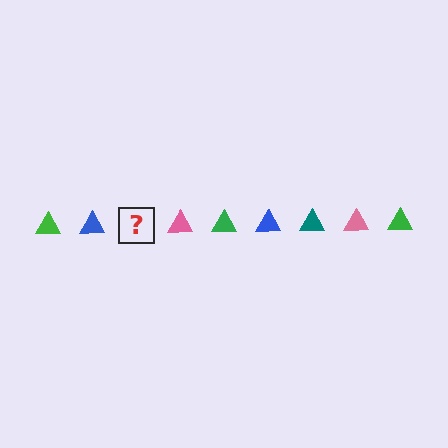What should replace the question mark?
The question mark should be replaced with a teal triangle.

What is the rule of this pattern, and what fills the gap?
The rule is that the pattern cycles through green, blue, teal, pink triangles. The gap should be filled with a teal triangle.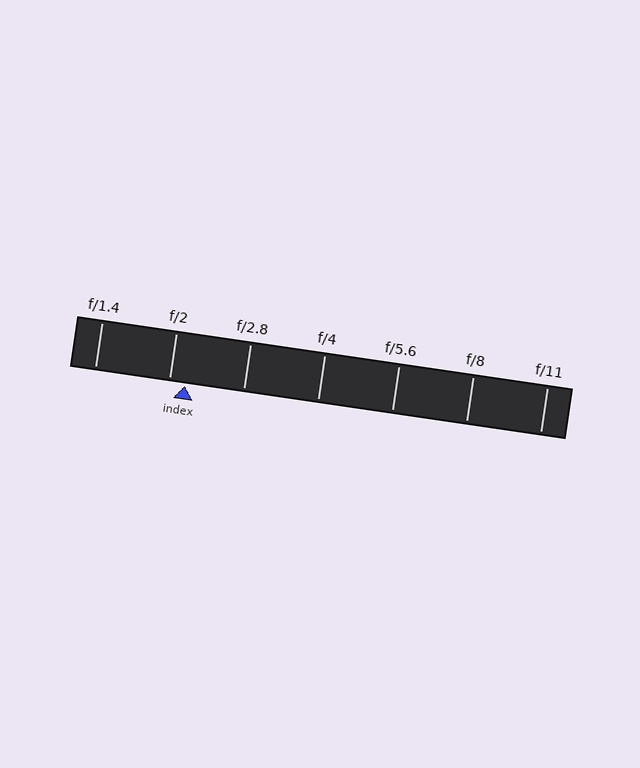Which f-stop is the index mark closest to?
The index mark is closest to f/2.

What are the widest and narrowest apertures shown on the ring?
The widest aperture shown is f/1.4 and the narrowest is f/11.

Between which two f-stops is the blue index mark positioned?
The index mark is between f/2 and f/2.8.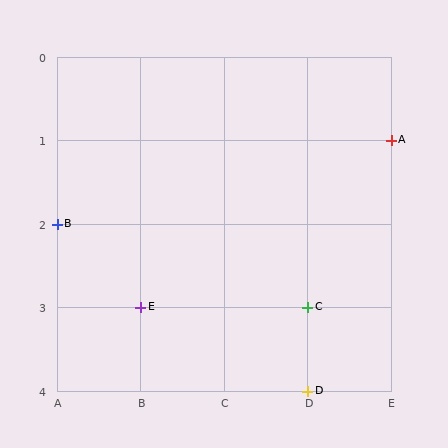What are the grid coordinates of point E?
Point E is at grid coordinates (B, 3).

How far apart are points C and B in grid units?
Points C and B are 3 columns and 1 row apart (about 3.2 grid units diagonally).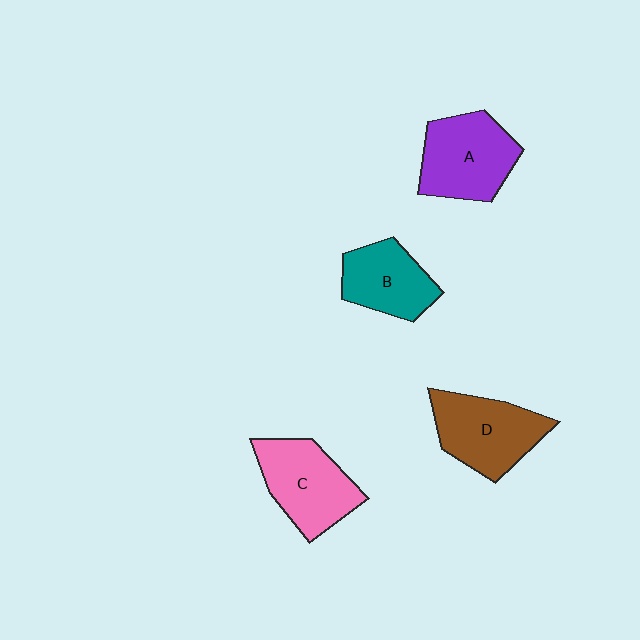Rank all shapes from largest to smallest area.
From largest to smallest: A (purple), D (brown), C (pink), B (teal).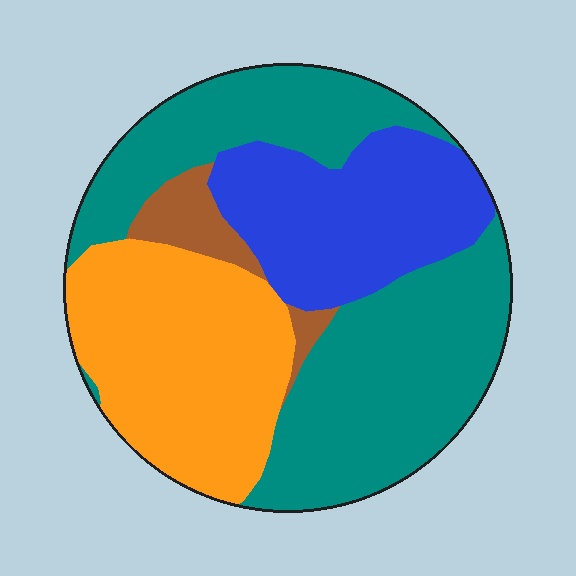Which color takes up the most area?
Teal, at roughly 45%.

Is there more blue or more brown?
Blue.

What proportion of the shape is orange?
Orange covers roughly 30% of the shape.